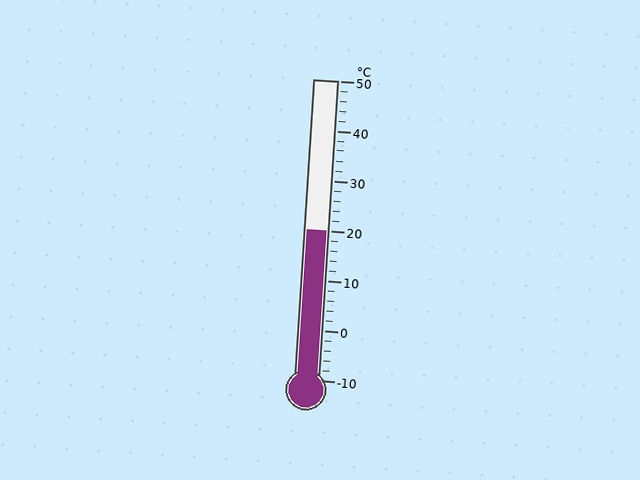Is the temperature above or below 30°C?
The temperature is below 30°C.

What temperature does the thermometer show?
The thermometer shows approximately 20°C.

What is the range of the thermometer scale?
The thermometer scale ranges from -10°C to 50°C.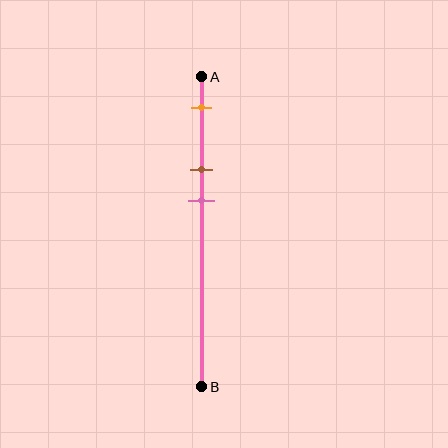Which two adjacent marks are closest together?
The brown and pink marks are the closest adjacent pair.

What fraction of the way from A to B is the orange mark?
The orange mark is approximately 10% (0.1) of the way from A to B.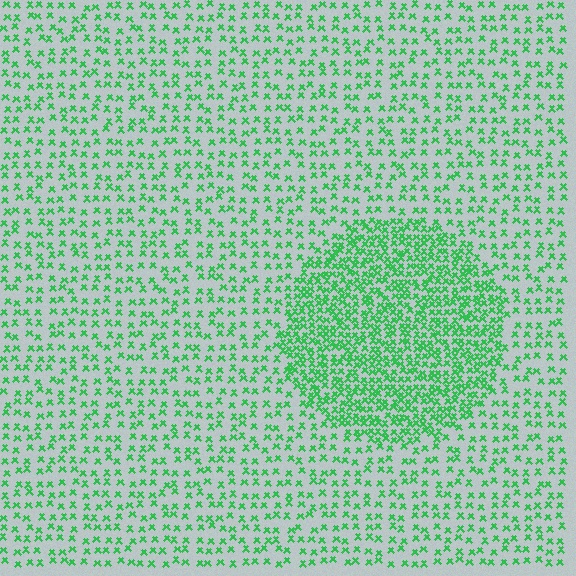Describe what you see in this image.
The image contains small green elements arranged at two different densities. A circle-shaped region is visible where the elements are more densely packed than the surrounding area.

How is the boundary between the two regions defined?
The boundary is defined by a change in element density (approximately 2.3x ratio). All elements are the same color, size, and shape.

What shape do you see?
I see a circle.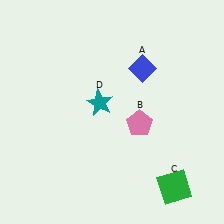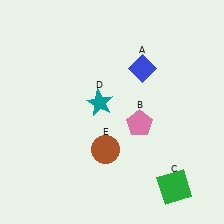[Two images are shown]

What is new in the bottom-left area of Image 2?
A brown circle (E) was added in the bottom-left area of Image 2.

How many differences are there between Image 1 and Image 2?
There is 1 difference between the two images.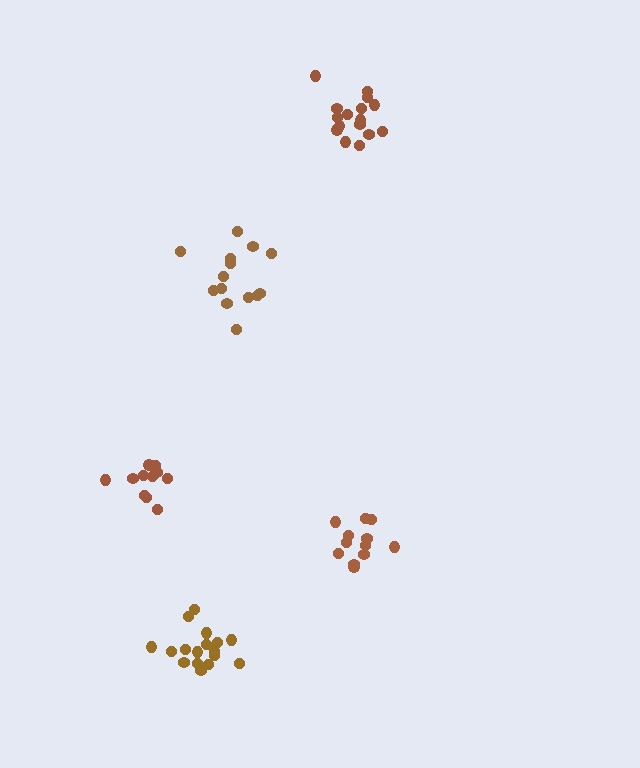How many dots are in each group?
Group 1: 14 dots, Group 2: 16 dots, Group 3: 12 dots, Group 4: 11 dots, Group 5: 17 dots (70 total).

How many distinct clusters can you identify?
There are 5 distinct clusters.